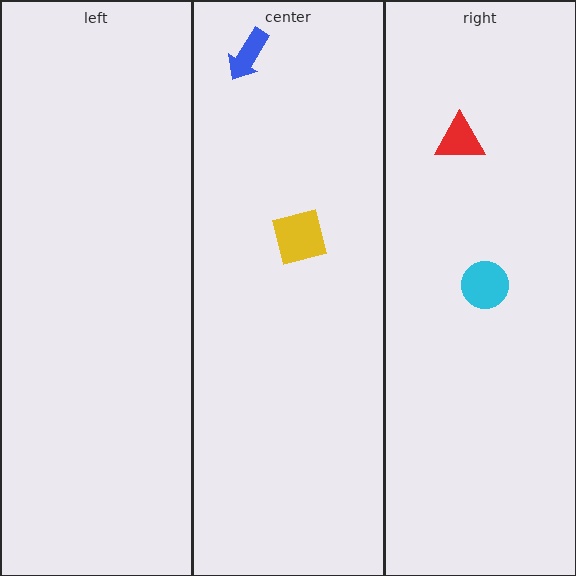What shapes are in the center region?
The blue arrow, the yellow square.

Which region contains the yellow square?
The center region.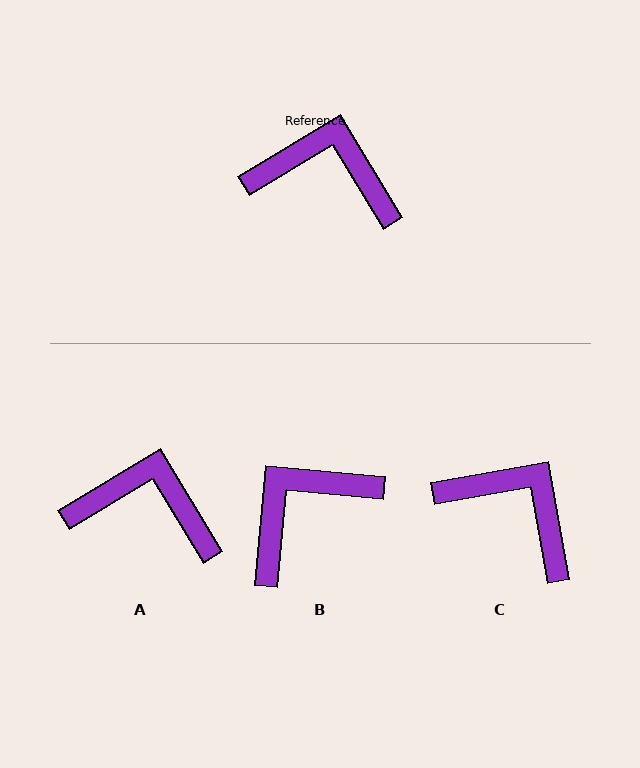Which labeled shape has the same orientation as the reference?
A.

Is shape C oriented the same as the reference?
No, it is off by about 21 degrees.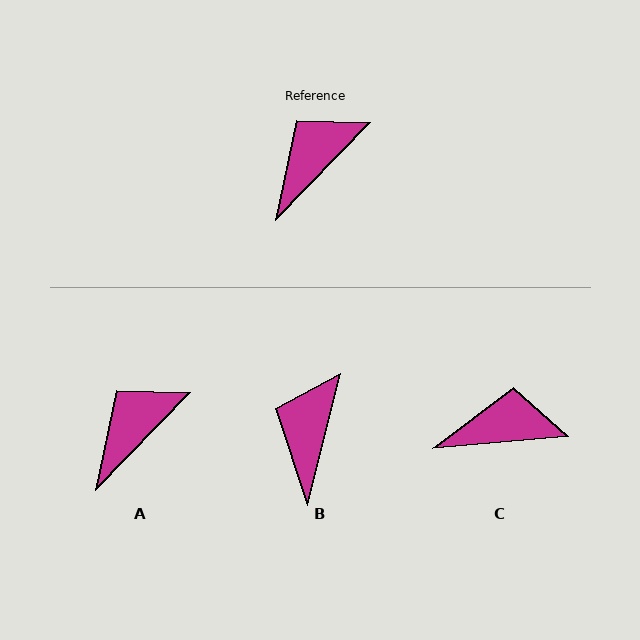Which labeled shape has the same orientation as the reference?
A.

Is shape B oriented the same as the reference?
No, it is off by about 30 degrees.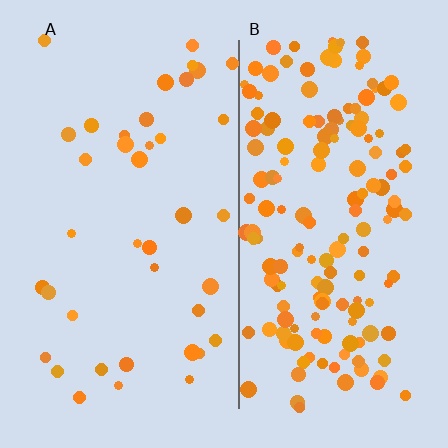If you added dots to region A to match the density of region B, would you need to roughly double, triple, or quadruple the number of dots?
Approximately quadruple.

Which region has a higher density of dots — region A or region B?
B (the right).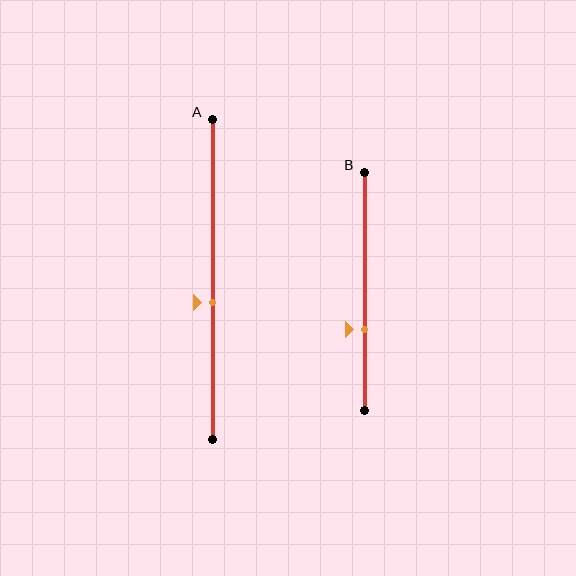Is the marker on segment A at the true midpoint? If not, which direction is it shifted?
No, the marker on segment A is shifted downward by about 7% of the segment length.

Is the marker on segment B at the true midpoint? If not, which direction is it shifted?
No, the marker on segment B is shifted downward by about 16% of the segment length.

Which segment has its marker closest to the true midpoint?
Segment A has its marker closest to the true midpoint.